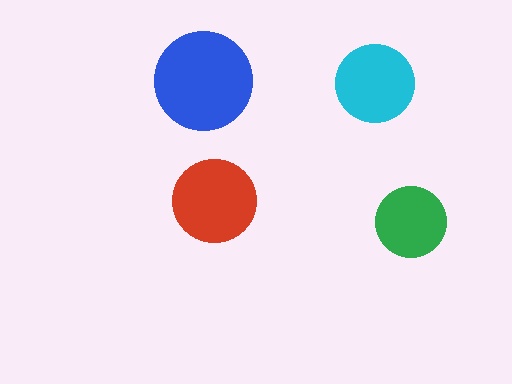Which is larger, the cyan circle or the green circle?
The cyan one.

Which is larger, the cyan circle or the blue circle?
The blue one.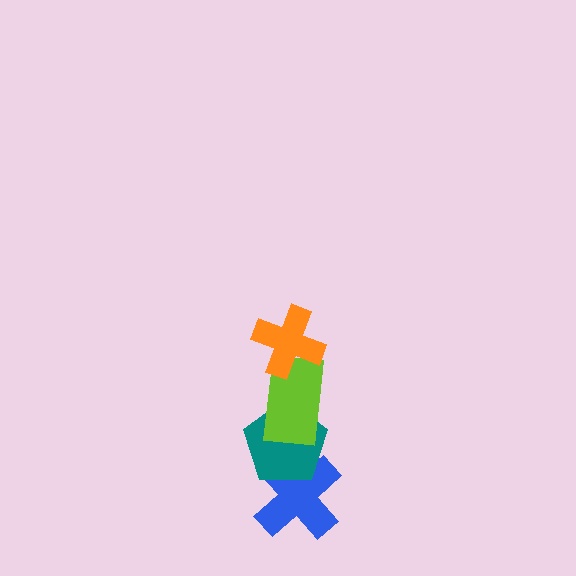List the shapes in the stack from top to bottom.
From top to bottom: the orange cross, the lime rectangle, the teal pentagon, the blue cross.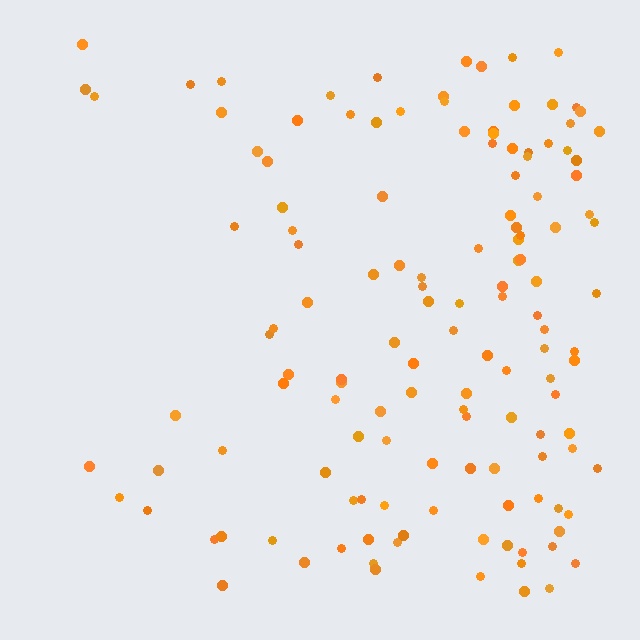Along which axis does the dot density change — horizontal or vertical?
Horizontal.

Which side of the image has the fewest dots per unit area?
The left.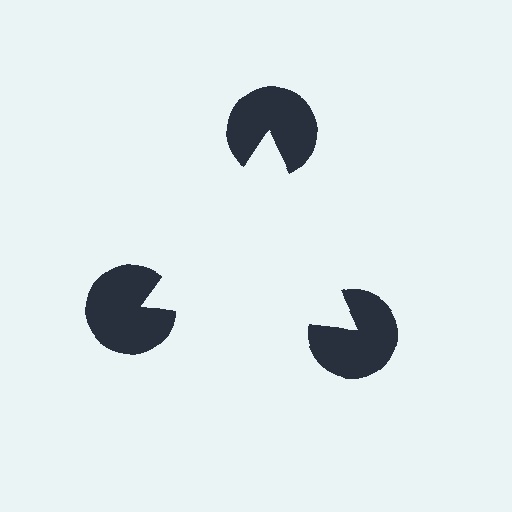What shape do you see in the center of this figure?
An illusory triangle — its edges are inferred from the aligned wedge cuts in the pac-man discs, not physically drawn.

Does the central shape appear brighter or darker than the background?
It typically appears slightly brighter than the background, even though no actual brightness change is drawn.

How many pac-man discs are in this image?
There are 3 — one at each vertex of the illusory triangle.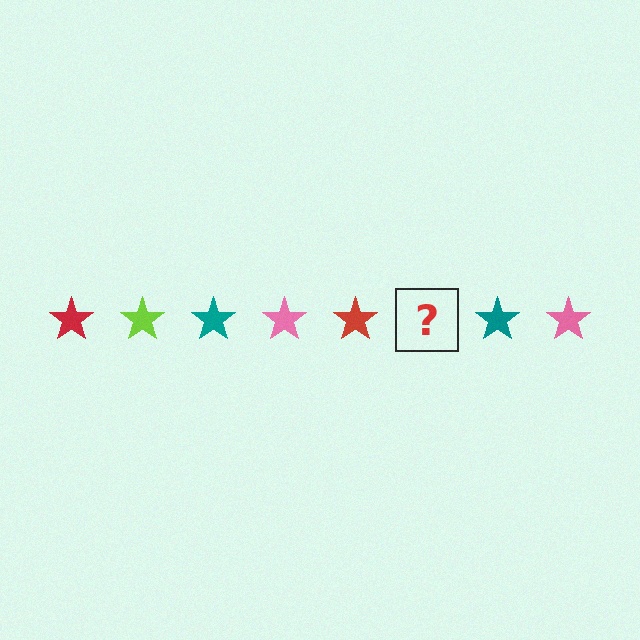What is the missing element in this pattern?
The missing element is a lime star.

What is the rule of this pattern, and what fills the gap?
The rule is that the pattern cycles through red, lime, teal, pink stars. The gap should be filled with a lime star.